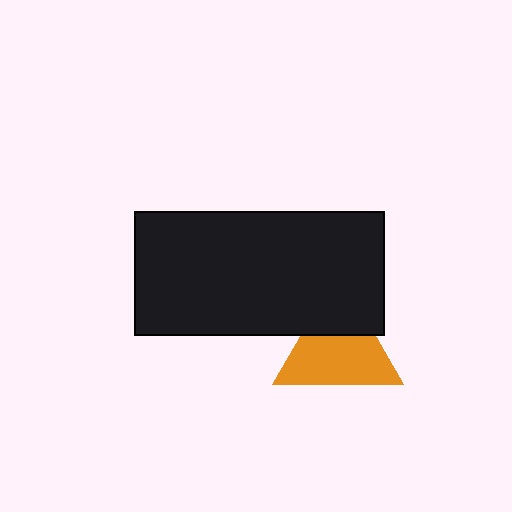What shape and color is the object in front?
The object in front is a black rectangle.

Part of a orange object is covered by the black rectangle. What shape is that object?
It is a triangle.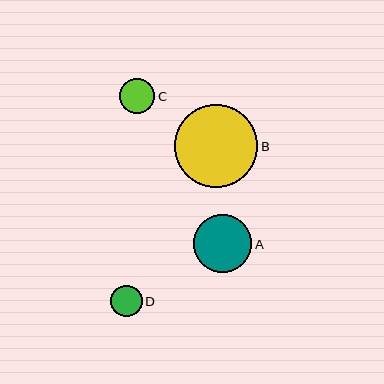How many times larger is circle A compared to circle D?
Circle A is approximately 1.8 times the size of circle D.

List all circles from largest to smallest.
From largest to smallest: B, A, C, D.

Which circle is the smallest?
Circle D is the smallest with a size of approximately 31 pixels.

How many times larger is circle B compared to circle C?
Circle B is approximately 2.4 times the size of circle C.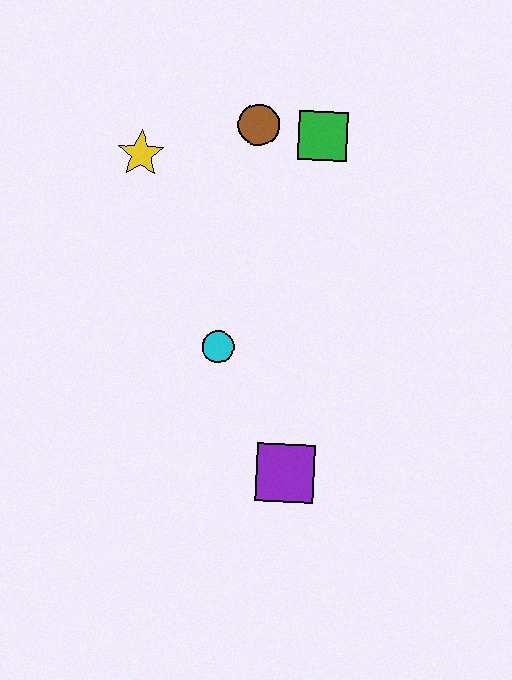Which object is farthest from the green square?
The purple square is farthest from the green square.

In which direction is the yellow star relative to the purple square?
The yellow star is above the purple square.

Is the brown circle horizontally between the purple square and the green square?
No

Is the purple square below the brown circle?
Yes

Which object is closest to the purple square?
The cyan circle is closest to the purple square.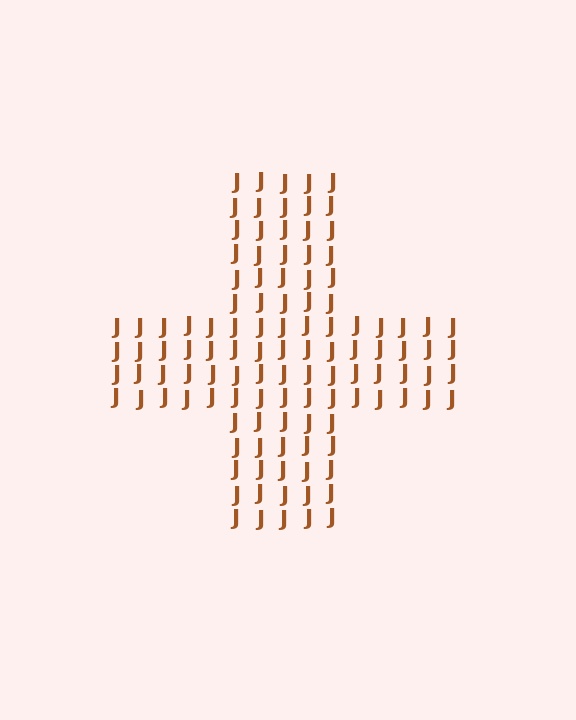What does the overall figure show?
The overall figure shows a cross.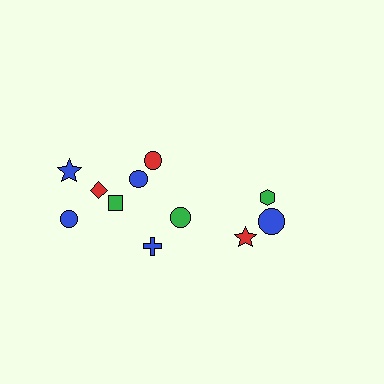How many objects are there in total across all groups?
There are 11 objects.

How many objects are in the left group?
There are 8 objects.